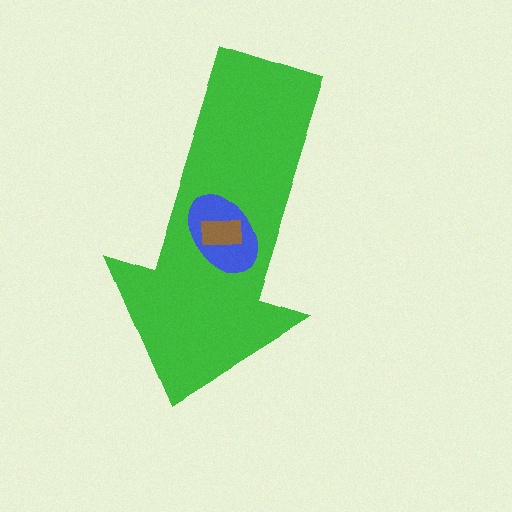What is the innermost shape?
The brown rectangle.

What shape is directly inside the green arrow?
The blue ellipse.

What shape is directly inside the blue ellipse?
The brown rectangle.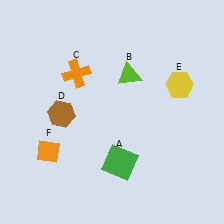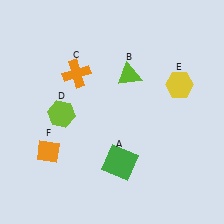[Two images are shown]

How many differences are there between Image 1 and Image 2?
There is 1 difference between the two images.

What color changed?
The hexagon (D) changed from brown in Image 1 to lime in Image 2.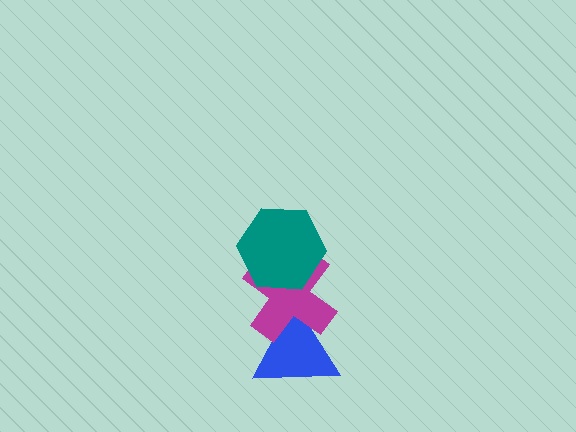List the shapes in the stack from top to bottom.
From top to bottom: the teal hexagon, the magenta cross, the blue triangle.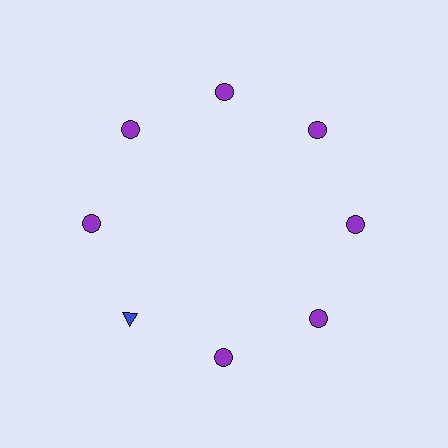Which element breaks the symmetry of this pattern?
The blue triangle at roughly the 8 o'clock position breaks the symmetry. All other shapes are purple circles.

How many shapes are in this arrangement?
There are 8 shapes arranged in a ring pattern.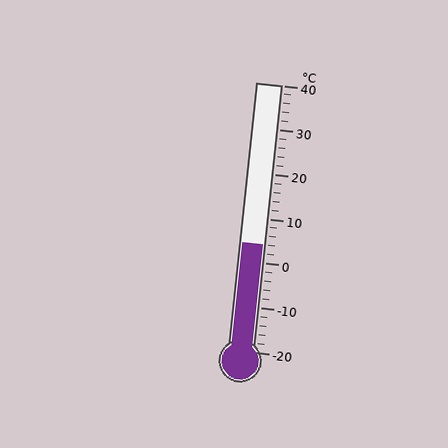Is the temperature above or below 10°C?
The temperature is below 10°C.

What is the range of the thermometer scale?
The thermometer scale ranges from -20°C to 40°C.